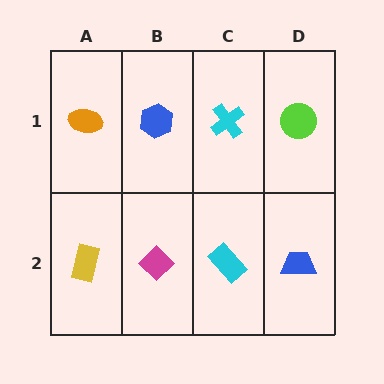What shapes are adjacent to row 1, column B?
A magenta diamond (row 2, column B), an orange ellipse (row 1, column A), a cyan cross (row 1, column C).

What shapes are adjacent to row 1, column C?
A cyan rectangle (row 2, column C), a blue hexagon (row 1, column B), a lime circle (row 1, column D).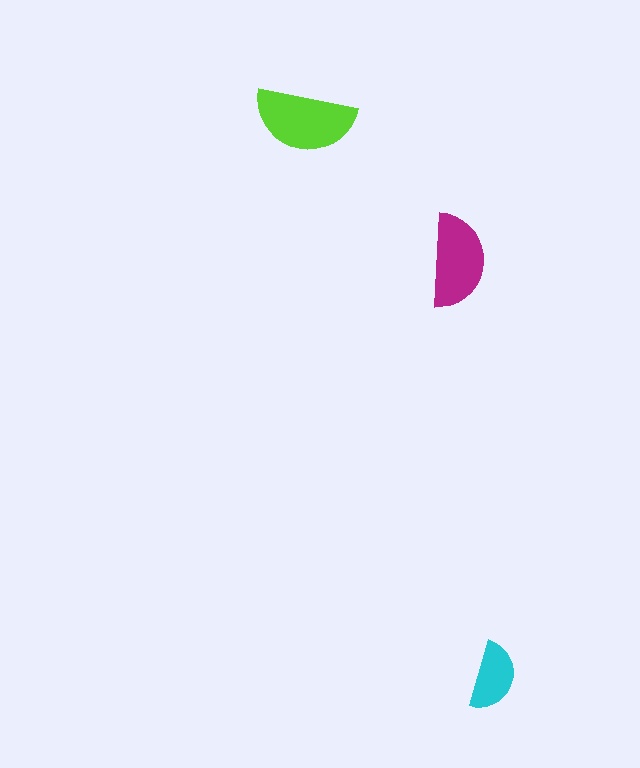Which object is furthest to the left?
The lime semicircle is leftmost.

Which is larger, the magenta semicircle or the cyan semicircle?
The magenta one.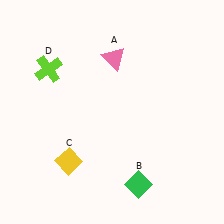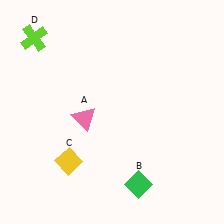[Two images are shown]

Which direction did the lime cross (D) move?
The lime cross (D) moved up.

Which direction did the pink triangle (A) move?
The pink triangle (A) moved down.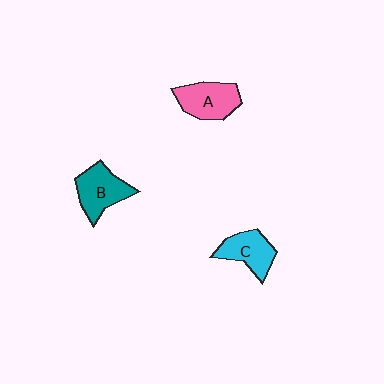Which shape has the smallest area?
Shape C (cyan).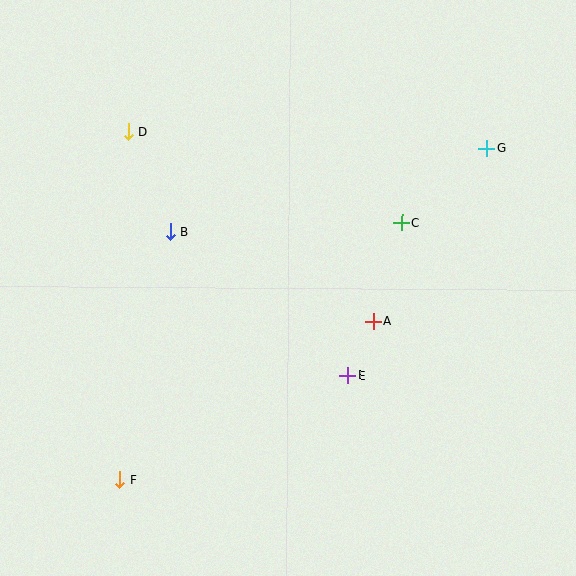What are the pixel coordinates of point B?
Point B is at (171, 232).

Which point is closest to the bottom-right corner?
Point E is closest to the bottom-right corner.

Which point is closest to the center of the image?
Point A at (373, 321) is closest to the center.